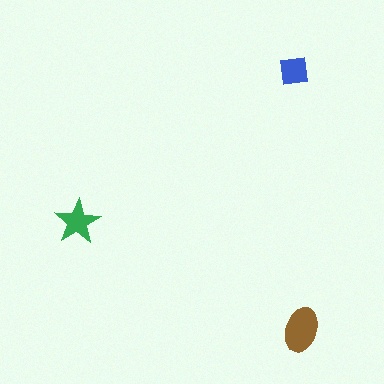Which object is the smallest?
The blue square.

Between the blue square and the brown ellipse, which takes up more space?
The brown ellipse.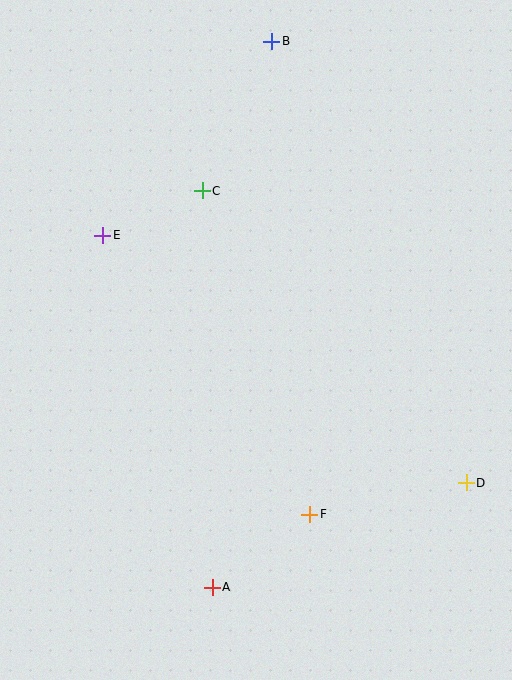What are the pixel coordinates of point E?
Point E is at (103, 235).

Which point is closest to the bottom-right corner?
Point D is closest to the bottom-right corner.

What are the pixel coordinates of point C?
Point C is at (202, 191).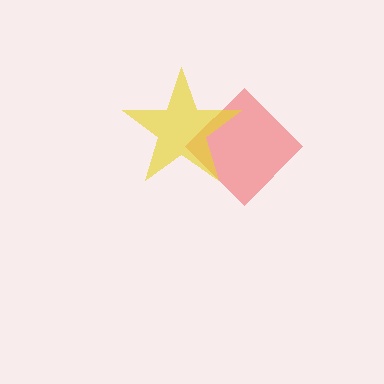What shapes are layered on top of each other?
The layered shapes are: a red diamond, a yellow star.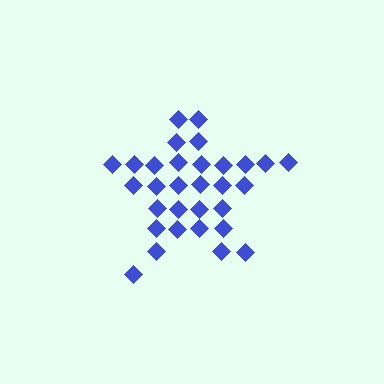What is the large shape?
The large shape is a star.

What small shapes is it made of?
It is made of small diamonds.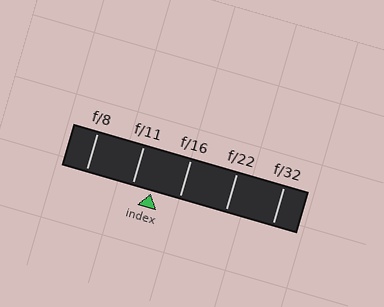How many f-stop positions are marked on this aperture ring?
There are 5 f-stop positions marked.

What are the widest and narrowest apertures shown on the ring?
The widest aperture shown is f/8 and the narrowest is f/32.